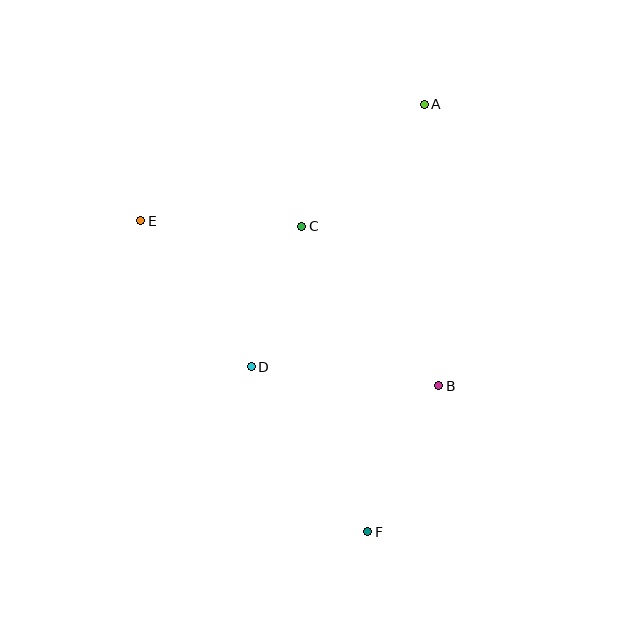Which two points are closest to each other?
Points C and D are closest to each other.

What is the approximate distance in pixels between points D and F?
The distance between D and F is approximately 202 pixels.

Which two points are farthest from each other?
Points A and F are farthest from each other.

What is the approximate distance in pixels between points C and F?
The distance between C and F is approximately 313 pixels.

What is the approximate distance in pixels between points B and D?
The distance between B and D is approximately 189 pixels.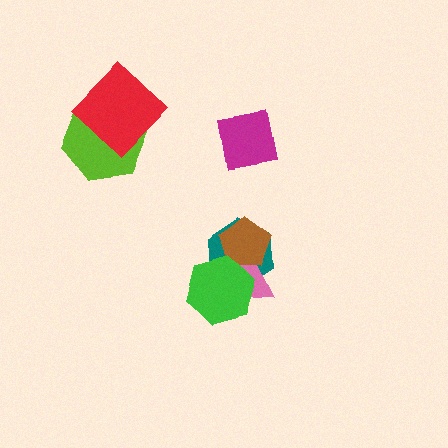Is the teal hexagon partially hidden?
Yes, it is partially covered by another shape.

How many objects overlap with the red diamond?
1 object overlaps with the red diamond.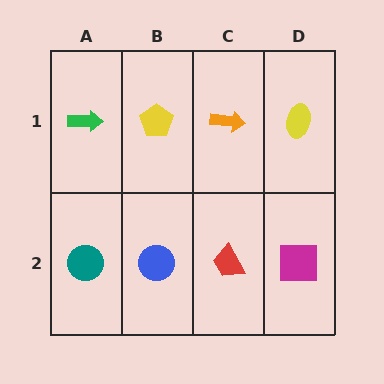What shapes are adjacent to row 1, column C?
A red trapezoid (row 2, column C), a yellow pentagon (row 1, column B), a yellow ellipse (row 1, column D).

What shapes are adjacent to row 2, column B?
A yellow pentagon (row 1, column B), a teal circle (row 2, column A), a red trapezoid (row 2, column C).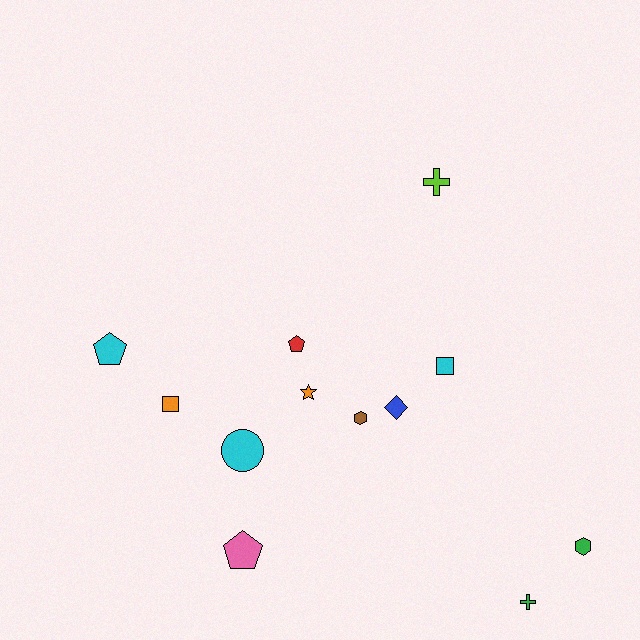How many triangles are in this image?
There are no triangles.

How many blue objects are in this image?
There is 1 blue object.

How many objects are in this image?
There are 12 objects.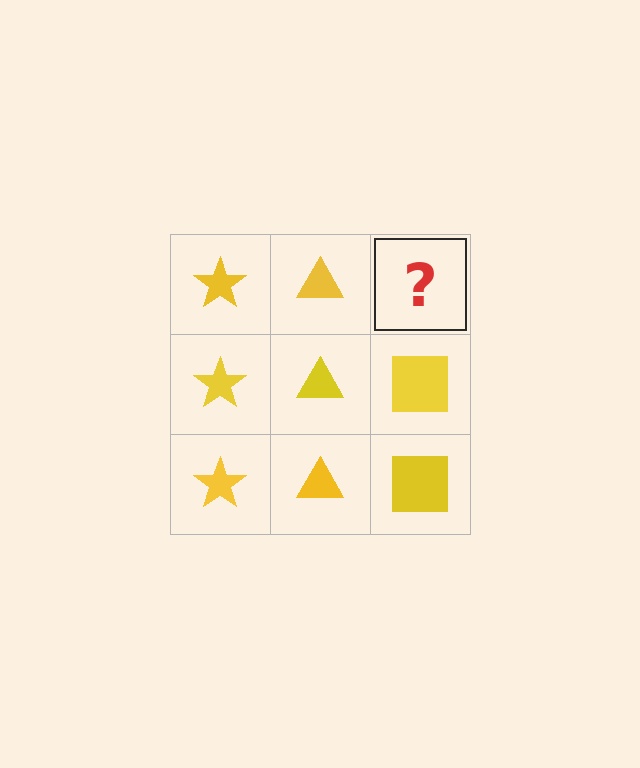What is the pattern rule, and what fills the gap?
The rule is that each column has a consistent shape. The gap should be filled with a yellow square.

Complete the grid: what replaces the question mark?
The question mark should be replaced with a yellow square.